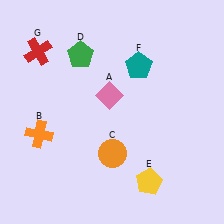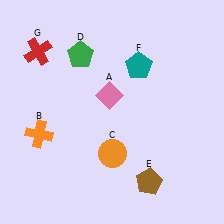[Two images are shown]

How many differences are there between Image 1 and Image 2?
There is 1 difference between the two images.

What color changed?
The pentagon (E) changed from yellow in Image 1 to brown in Image 2.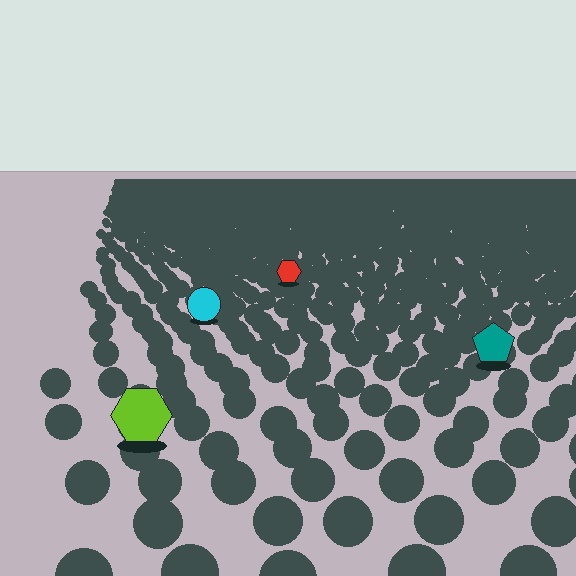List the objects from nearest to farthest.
From nearest to farthest: the lime hexagon, the teal pentagon, the cyan circle, the red hexagon.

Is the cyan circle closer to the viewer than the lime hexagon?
No. The lime hexagon is closer — you can tell from the texture gradient: the ground texture is coarser near it.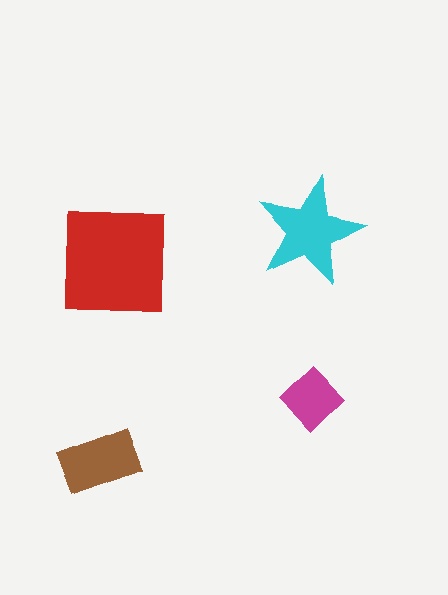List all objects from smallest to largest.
The magenta diamond, the brown rectangle, the cyan star, the red square.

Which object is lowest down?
The brown rectangle is bottommost.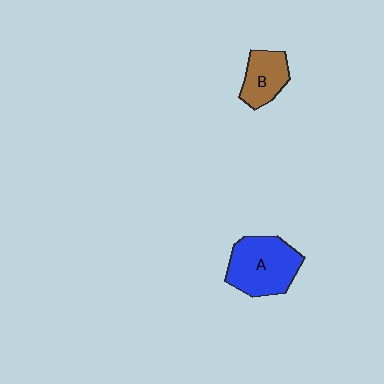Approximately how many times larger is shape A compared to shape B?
Approximately 1.7 times.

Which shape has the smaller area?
Shape B (brown).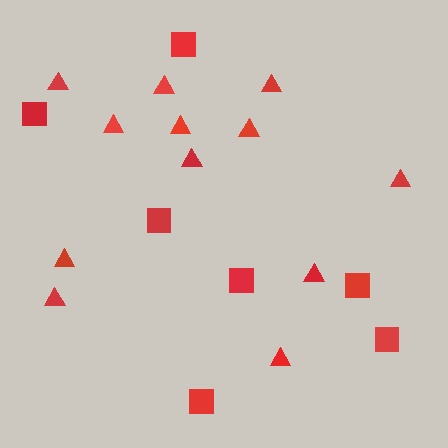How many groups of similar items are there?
There are 2 groups: one group of triangles (12) and one group of squares (7).